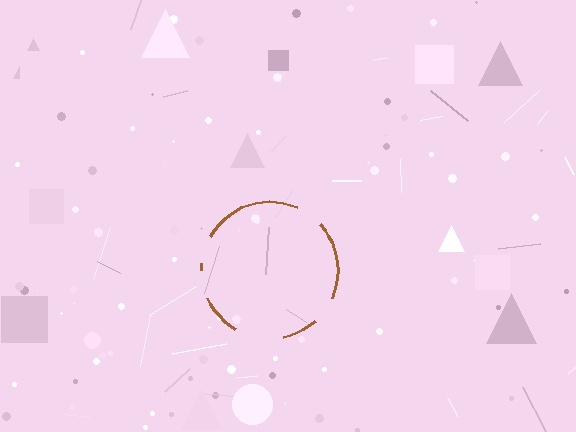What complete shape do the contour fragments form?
The contour fragments form a circle.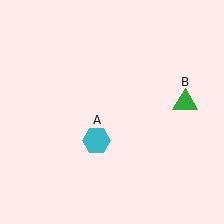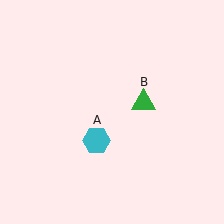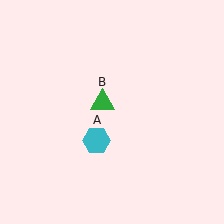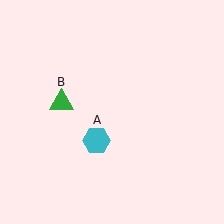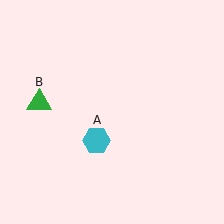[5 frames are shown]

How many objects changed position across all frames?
1 object changed position: green triangle (object B).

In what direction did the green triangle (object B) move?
The green triangle (object B) moved left.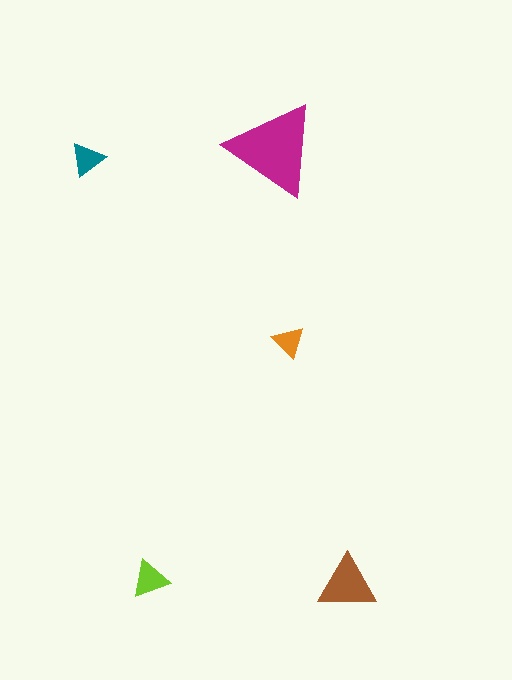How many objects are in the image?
There are 5 objects in the image.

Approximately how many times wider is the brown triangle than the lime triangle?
About 1.5 times wider.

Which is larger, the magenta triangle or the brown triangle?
The magenta one.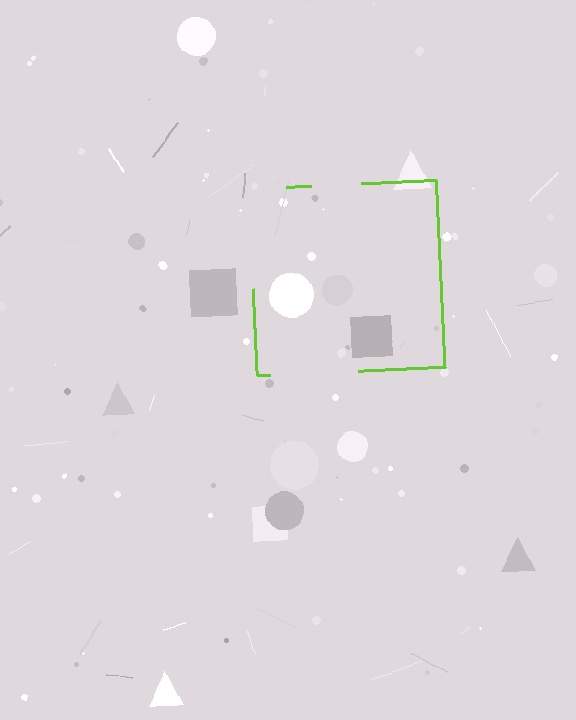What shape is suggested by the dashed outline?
The dashed outline suggests a square.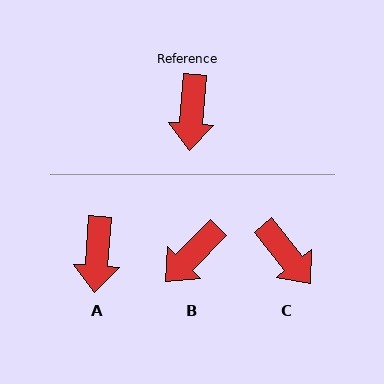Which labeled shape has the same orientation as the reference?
A.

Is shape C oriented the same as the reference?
No, it is off by about 43 degrees.